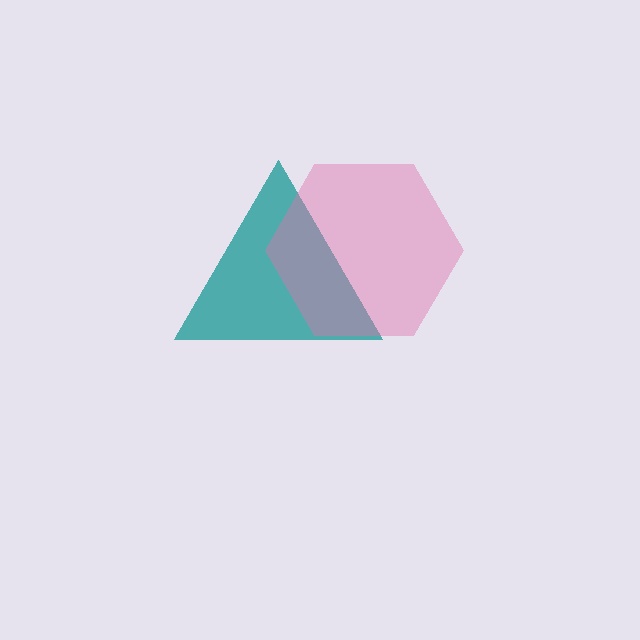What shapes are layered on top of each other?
The layered shapes are: a teal triangle, a pink hexagon.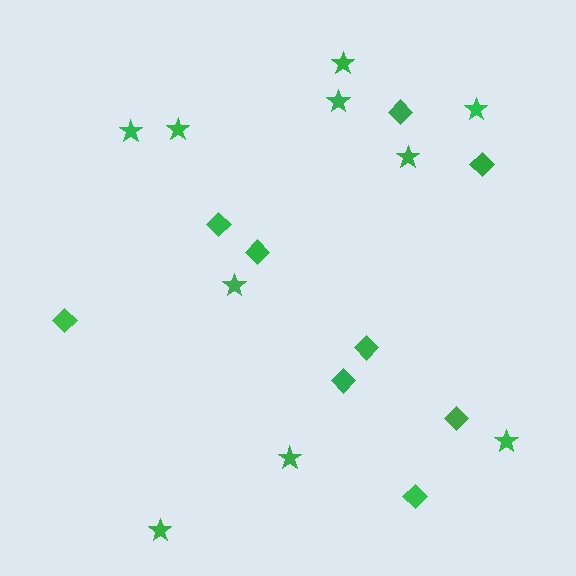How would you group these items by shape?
There are 2 groups: one group of diamonds (9) and one group of stars (10).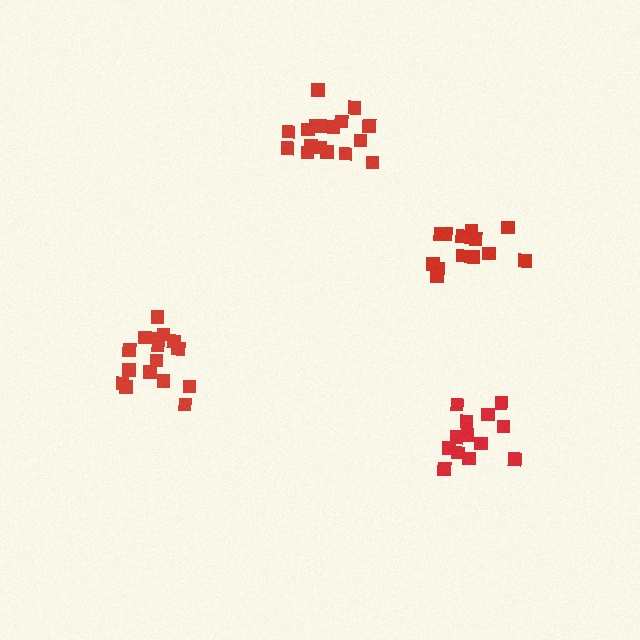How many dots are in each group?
Group 1: 14 dots, Group 2: 13 dots, Group 3: 16 dots, Group 4: 17 dots (60 total).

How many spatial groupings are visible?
There are 4 spatial groupings.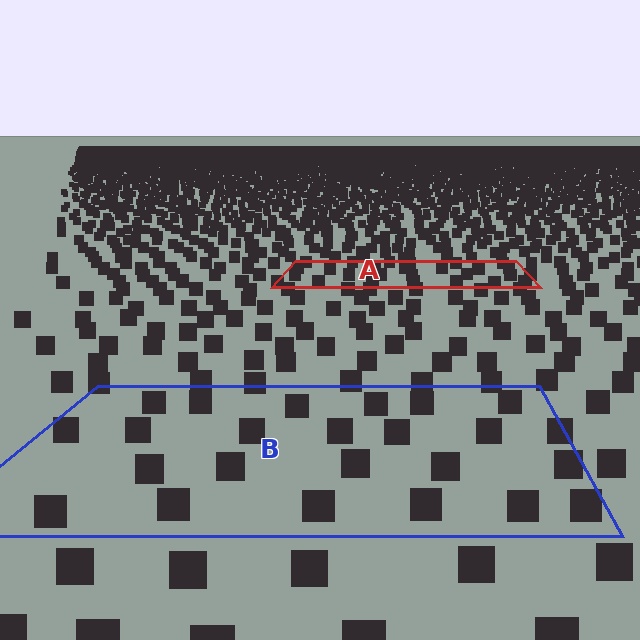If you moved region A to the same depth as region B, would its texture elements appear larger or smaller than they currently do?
They would appear larger. At a closer depth, the same texture elements are projected at a bigger on-screen size.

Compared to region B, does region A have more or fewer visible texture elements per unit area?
Region A has more texture elements per unit area — they are packed more densely because it is farther away.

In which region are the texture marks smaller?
The texture marks are smaller in region A, because it is farther away.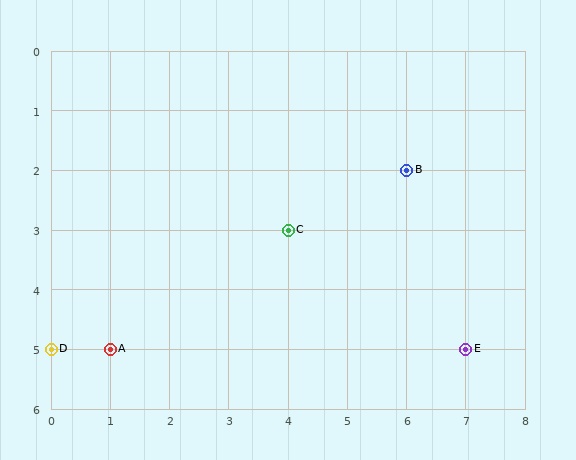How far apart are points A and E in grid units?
Points A and E are 6 columns apart.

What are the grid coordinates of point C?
Point C is at grid coordinates (4, 3).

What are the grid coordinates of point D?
Point D is at grid coordinates (0, 5).